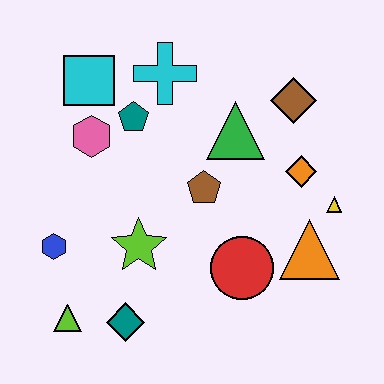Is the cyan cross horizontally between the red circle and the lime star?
Yes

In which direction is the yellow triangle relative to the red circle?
The yellow triangle is to the right of the red circle.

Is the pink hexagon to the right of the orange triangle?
No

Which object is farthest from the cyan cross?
The lime triangle is farthest from the cyan cross.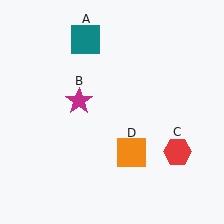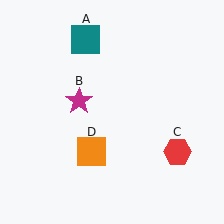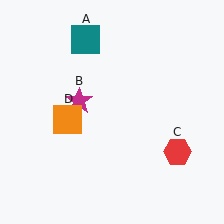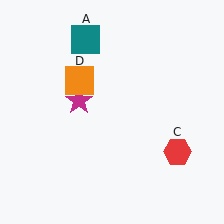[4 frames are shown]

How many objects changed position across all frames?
1 object changed position: orange square (object D).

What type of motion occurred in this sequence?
The orange square (object D) rotated clockwise around the center of the scene.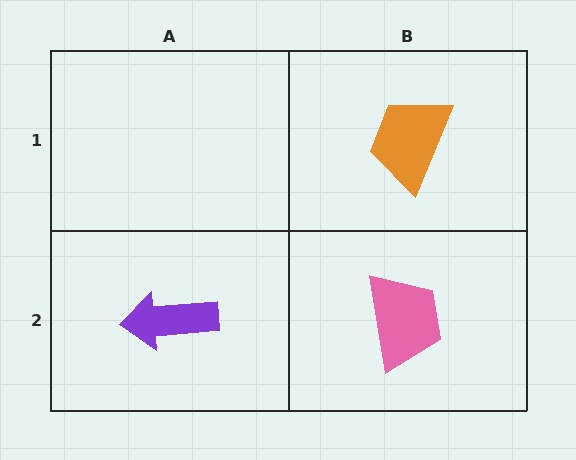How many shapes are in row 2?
2 shapes.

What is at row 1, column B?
An orange trapezoid.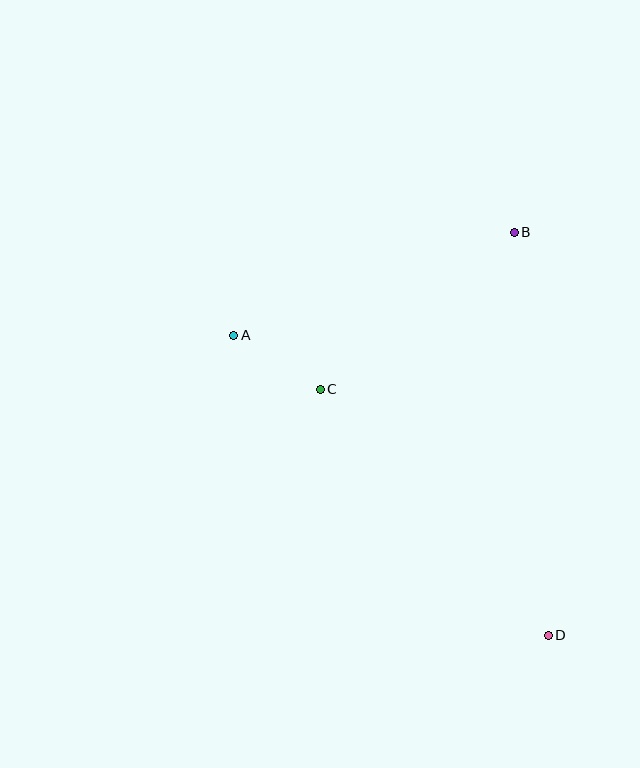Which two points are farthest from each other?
Points A and D are farthest from each other.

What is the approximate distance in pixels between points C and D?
The distance between C and D is approximately 335 pixels.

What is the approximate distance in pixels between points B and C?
The distance between B and C is approximately 249 pixels.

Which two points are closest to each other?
Points A and C are closest to each other.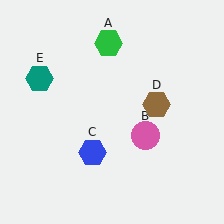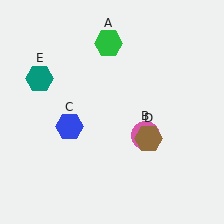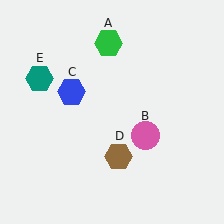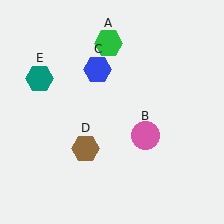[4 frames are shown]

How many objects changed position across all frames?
2 objects changed position: blue hexagon (object C), brown hexagon (object D).